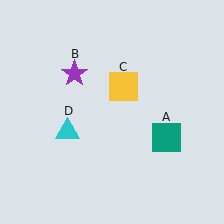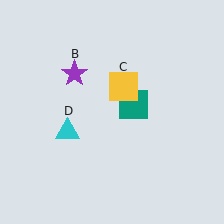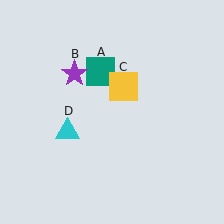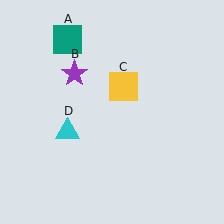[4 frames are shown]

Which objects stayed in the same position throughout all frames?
Purple star (object B) and yellow square (object C) and cyan triangle (object D) remained stationary.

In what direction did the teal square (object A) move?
The teal square (object A) moved up and to the left.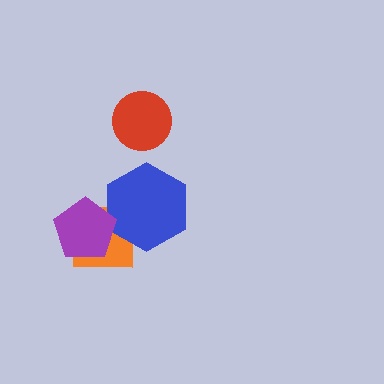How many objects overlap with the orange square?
2 objects overlap with the orange square.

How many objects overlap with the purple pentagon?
2 objects overlap with the purple pentagon.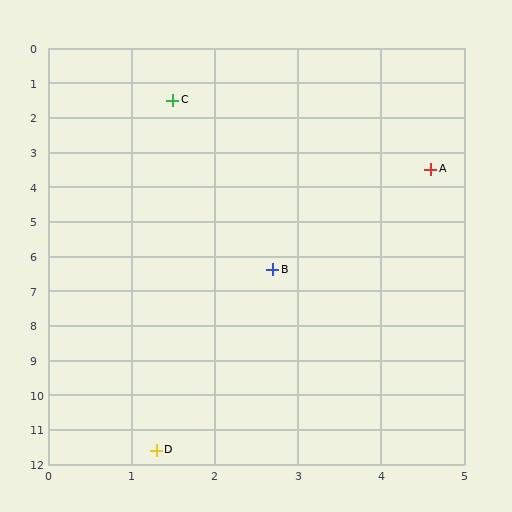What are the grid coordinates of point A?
Point A is at approximately (4.6, 3.5).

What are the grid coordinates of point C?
Point C is at approximately (1.5, 1.5).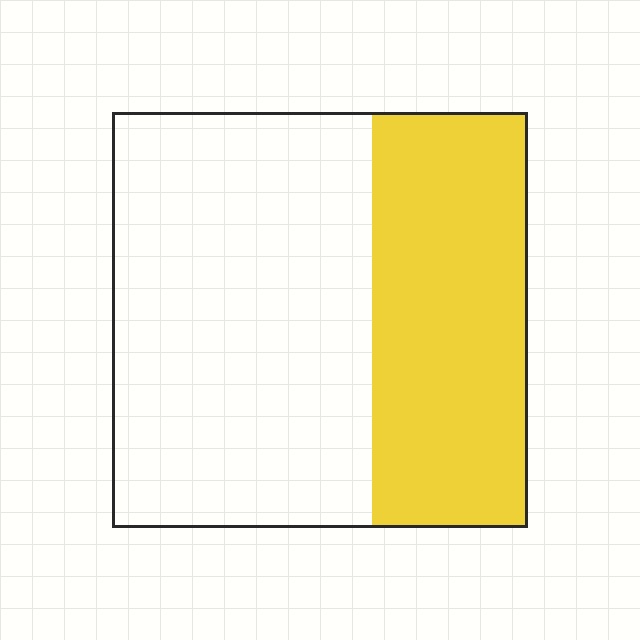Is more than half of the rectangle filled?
No.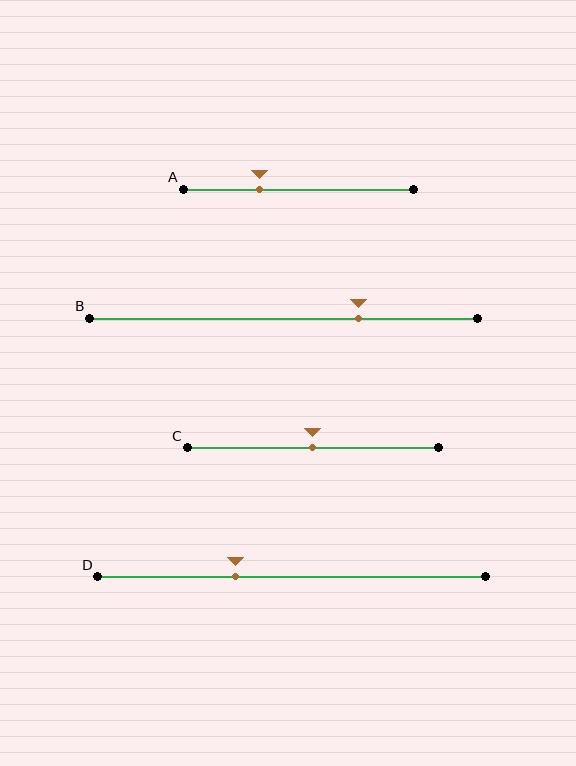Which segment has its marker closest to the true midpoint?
Segment C has its marker closest to the true midpoint.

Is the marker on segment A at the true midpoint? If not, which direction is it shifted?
No, the marker on segment A is shifted to the left by about 17% of the segment length.